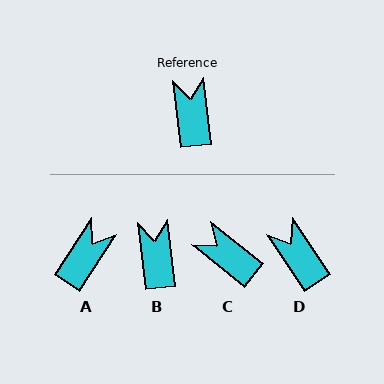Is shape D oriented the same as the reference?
No, it is off by about 27 degrees.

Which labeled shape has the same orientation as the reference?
B.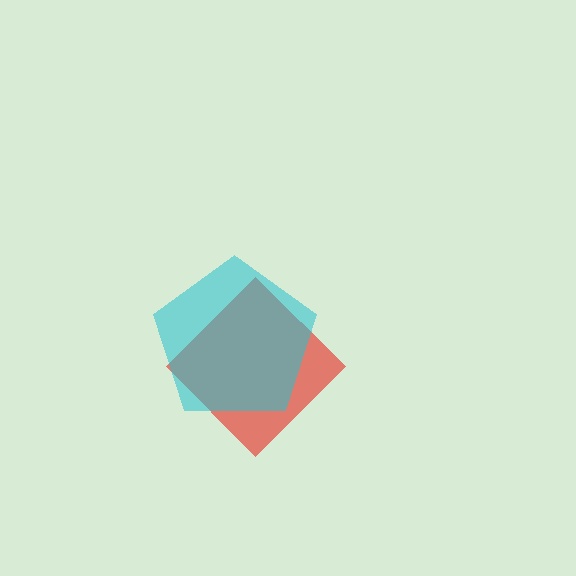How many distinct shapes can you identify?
There are 2 distinct shapes: a red diamond, a cyan pentagon.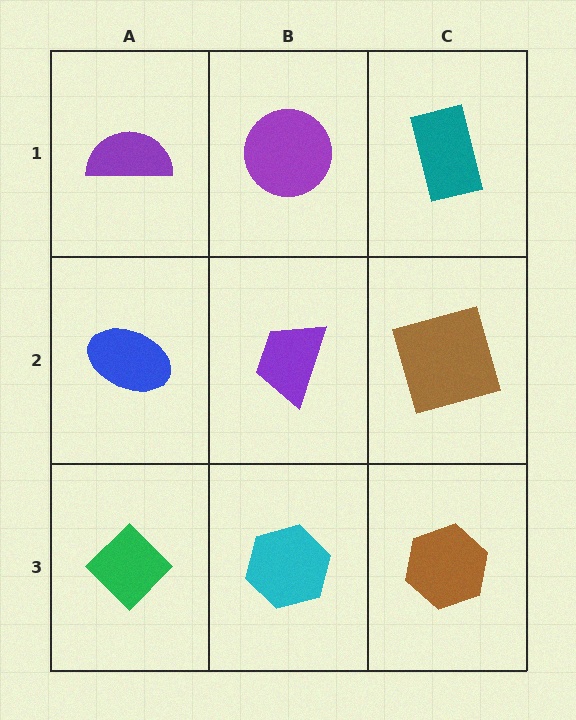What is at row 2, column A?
A blue ellipse.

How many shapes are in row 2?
3 shapes.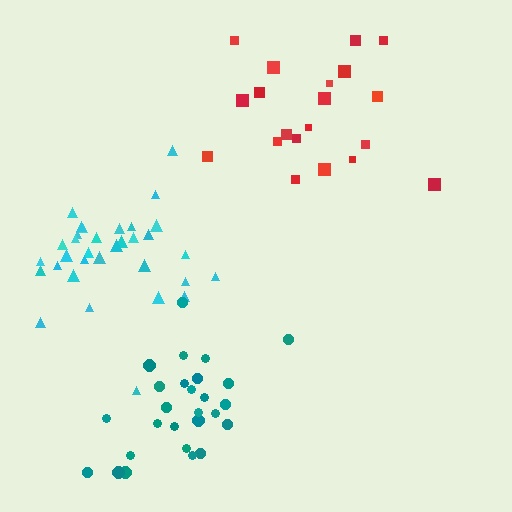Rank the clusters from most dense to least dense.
teal, cyan, red.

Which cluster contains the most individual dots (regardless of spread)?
Cyan (33).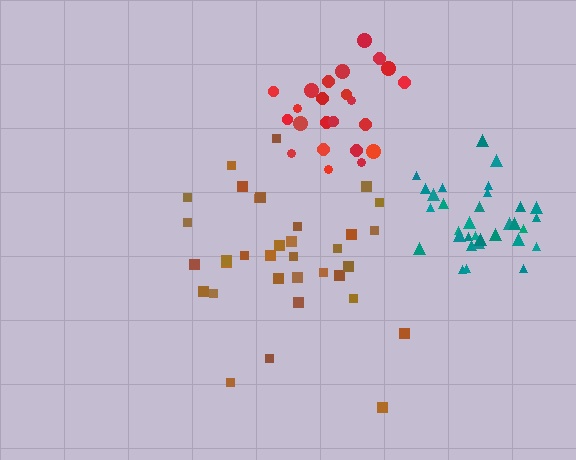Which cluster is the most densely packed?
Teal.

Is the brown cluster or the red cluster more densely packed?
Red.